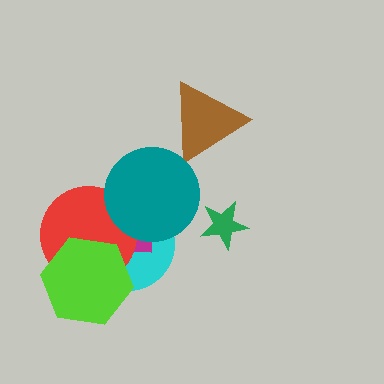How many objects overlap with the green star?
0 objects overlap with the green star.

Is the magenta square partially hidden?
Yes, it is partially covered by another shape.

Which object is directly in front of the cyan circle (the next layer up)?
The magenta square is directly in front of the cyan circle.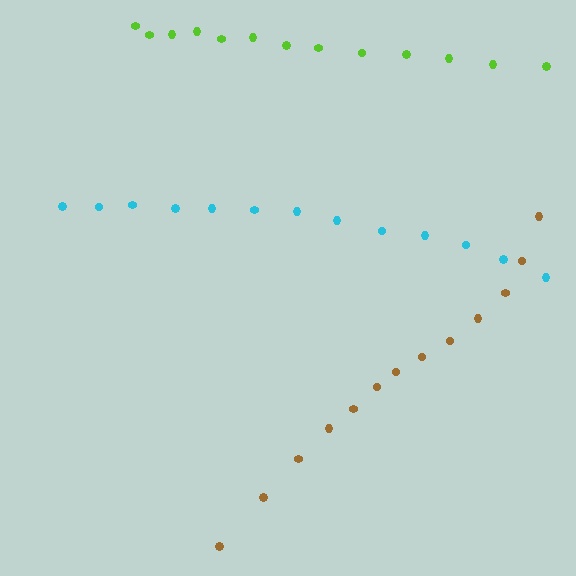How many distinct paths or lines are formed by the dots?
There are 3 distinct paths.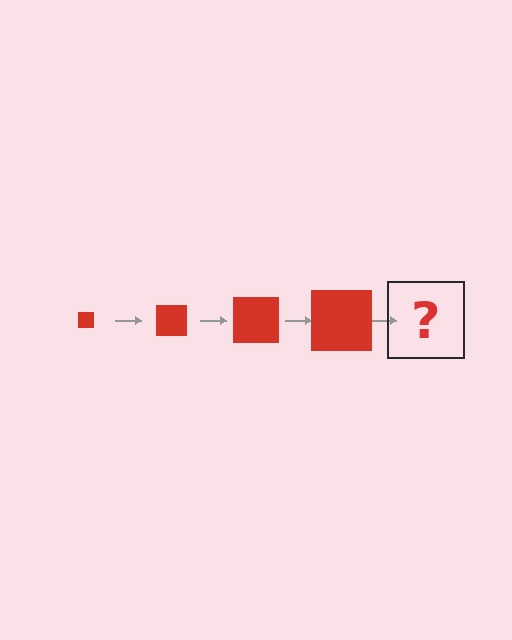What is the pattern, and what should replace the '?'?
The pattern is that the square gets progressively larger each step. The '?' should be a red square, larger than the previous one.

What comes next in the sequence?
The next element should be a red square, larger than the previous one.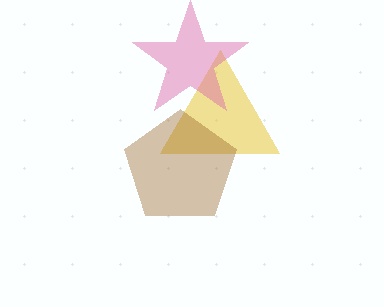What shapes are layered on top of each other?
The layered shapes are: a yellow triangle, a brown pentagon, a pink star.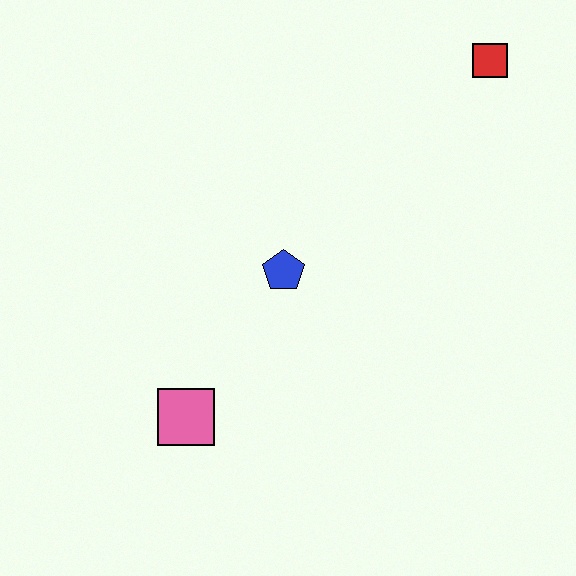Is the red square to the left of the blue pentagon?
No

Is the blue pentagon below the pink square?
No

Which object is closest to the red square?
The blue pentagon is closest to the red square.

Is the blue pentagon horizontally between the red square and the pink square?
Yes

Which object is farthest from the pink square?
The red square is farthest from the pink square.